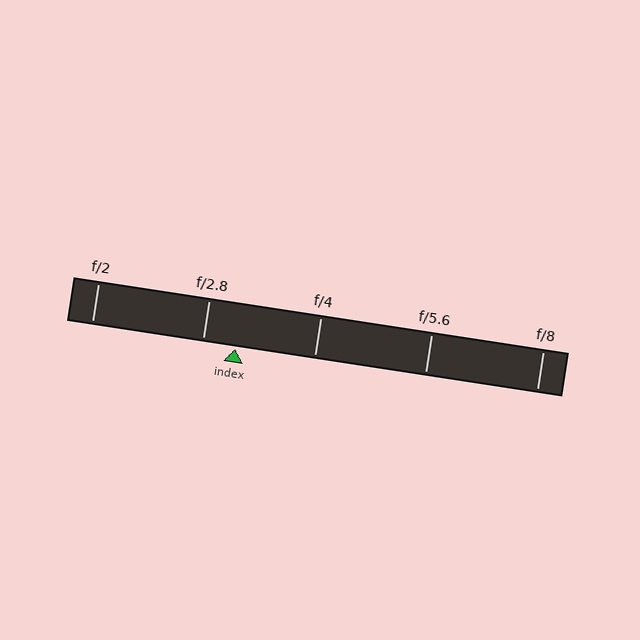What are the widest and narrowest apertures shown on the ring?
The widest aperture shown is f/2 and the narrowest is f/8.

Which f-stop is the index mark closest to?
The index mark is closest to f/2.8.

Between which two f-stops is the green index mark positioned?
The index mark is between f/2.8 and f/4.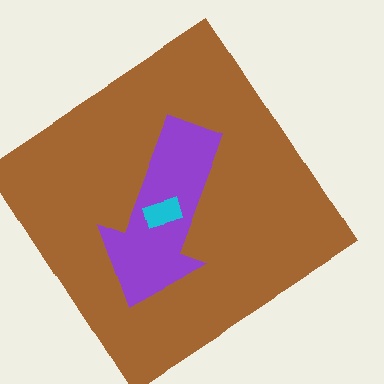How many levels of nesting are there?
3.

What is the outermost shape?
The brown diamond.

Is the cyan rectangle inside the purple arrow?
Yes.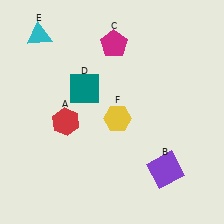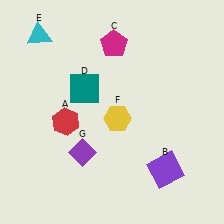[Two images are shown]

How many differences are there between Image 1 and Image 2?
There is 1 difference between the two images.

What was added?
A purple diamond (G) was added in Image 2.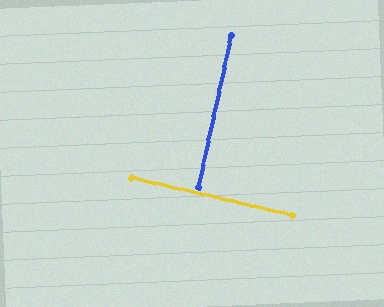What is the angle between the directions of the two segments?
Approximately 89 degrees.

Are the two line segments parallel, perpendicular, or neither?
Perpendicular — they meet at approximately 89°.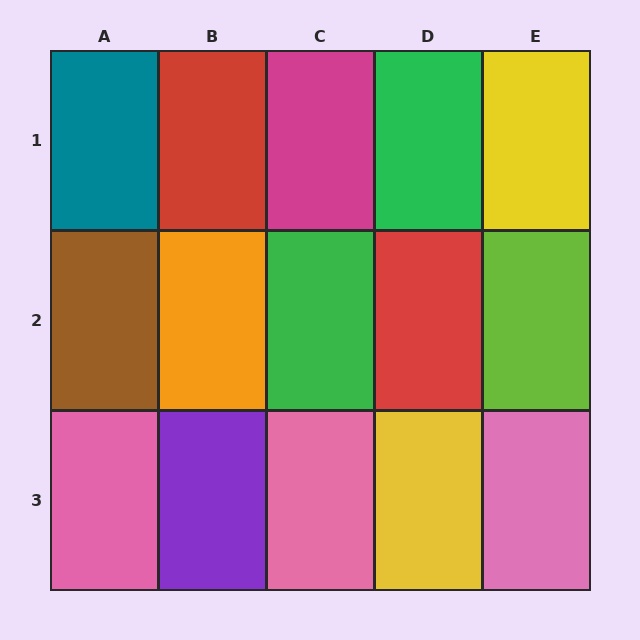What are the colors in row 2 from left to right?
Brown, orange, green, red, lime.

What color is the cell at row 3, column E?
Pink.